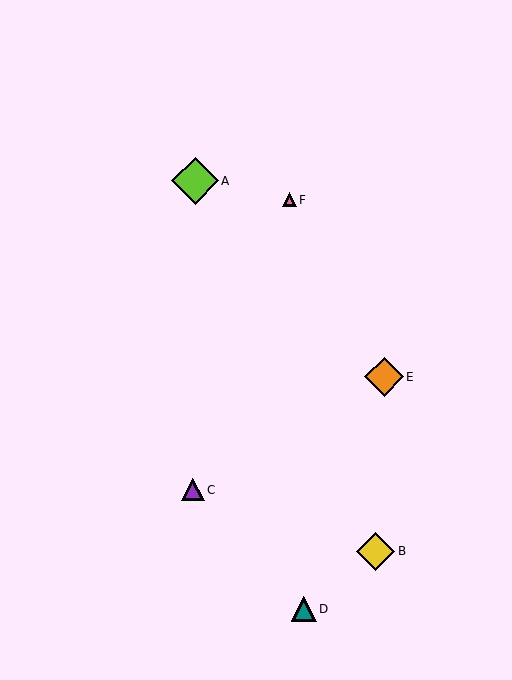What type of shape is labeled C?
Shape C is a purple triangle.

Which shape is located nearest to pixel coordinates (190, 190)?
The lime diamond (labeled A) at (195, 181) is nearest to that location.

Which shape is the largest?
The lime diamond (labeled A) is the largest.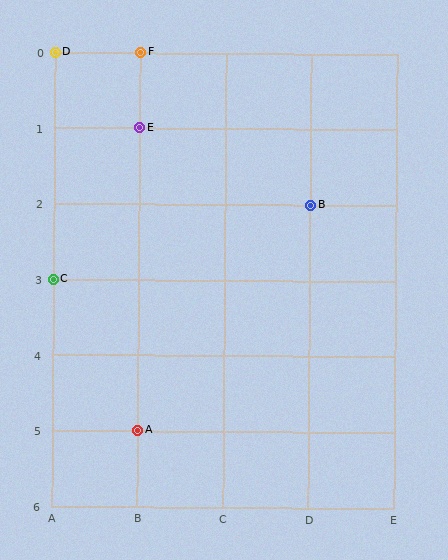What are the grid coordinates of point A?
Point A is at grid coordinates (B, 5).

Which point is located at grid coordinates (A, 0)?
Point D is at (A, 0).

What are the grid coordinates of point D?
Point D is at grid coordinates (A, 0).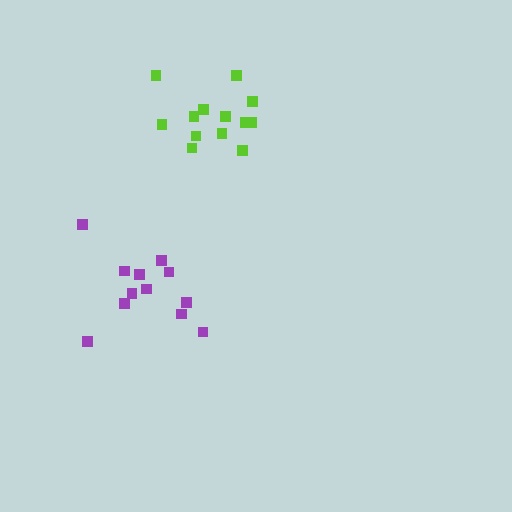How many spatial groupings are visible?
There are 2 spatial groupings.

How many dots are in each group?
Group 1: 12 dots, Group 2: 13 dots (25 total).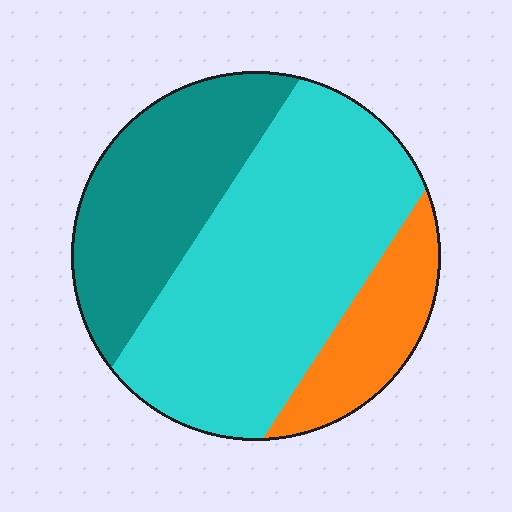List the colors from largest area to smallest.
From largest to smallest: cyan, teal, orange.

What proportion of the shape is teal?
Teal covers roughly 30% of the shape.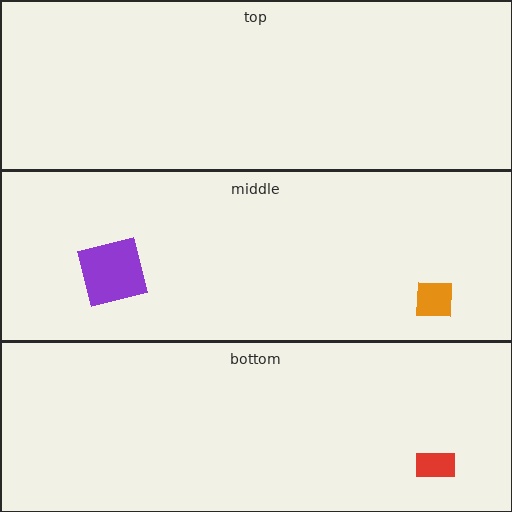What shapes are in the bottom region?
The red rectangle.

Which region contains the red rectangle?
The bottom region.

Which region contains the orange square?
The middle region.